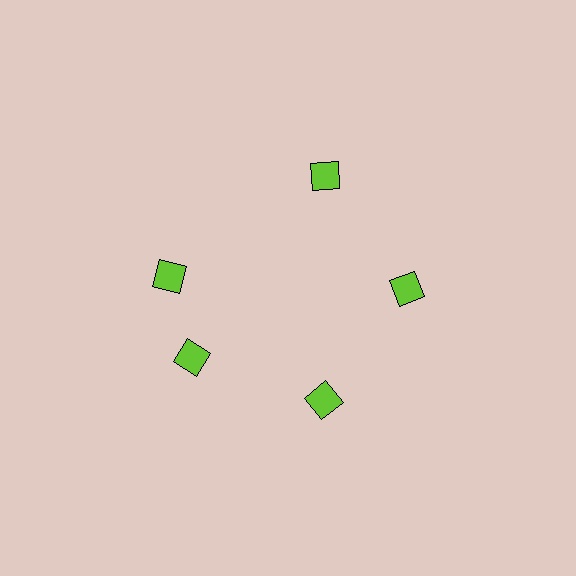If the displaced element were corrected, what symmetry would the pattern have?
It would have 5-fold rotational symmetry — the pattern would map onto itself every 72 degrees.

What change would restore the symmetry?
The symmetry would be restored by rotating it back into even spacing with its neighbors so that all 5 diamonds sit at equal angles and equal distance from the center.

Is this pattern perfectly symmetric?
No. The 5 lime diamonds are arranged in a ring, but one element near the 10 o'clock position is rotated out of alignment along the ring, breaking the 5-fold rotational symmetry.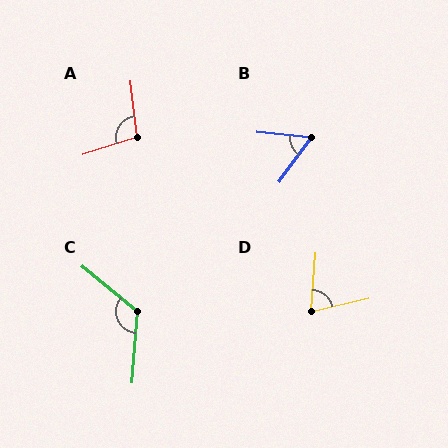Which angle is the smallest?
B, at approximately 60 degrees.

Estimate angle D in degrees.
Approximately 72 degrees.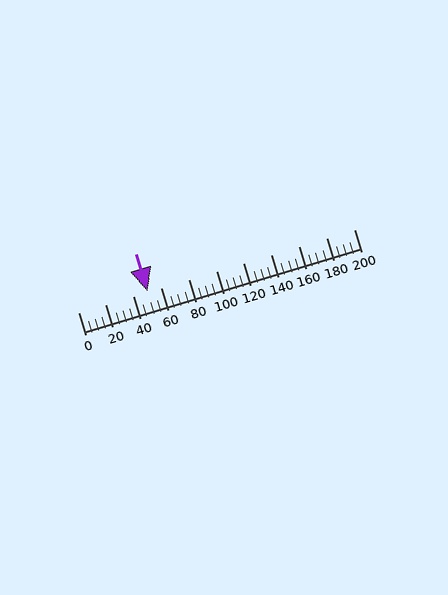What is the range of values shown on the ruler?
The ruler shows values from 0 to 200.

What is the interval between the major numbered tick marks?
The major tick marks are spaced 20 units apart.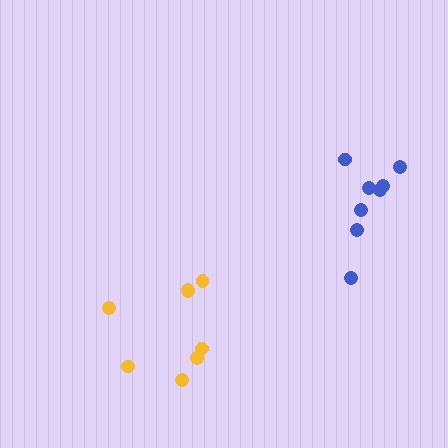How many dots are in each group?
Group 1: 8 dots, Group 2: 8 dots (16 total).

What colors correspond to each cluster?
The clusters are colored: blue, yellow.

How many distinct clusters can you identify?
There are 2 distinct clusters.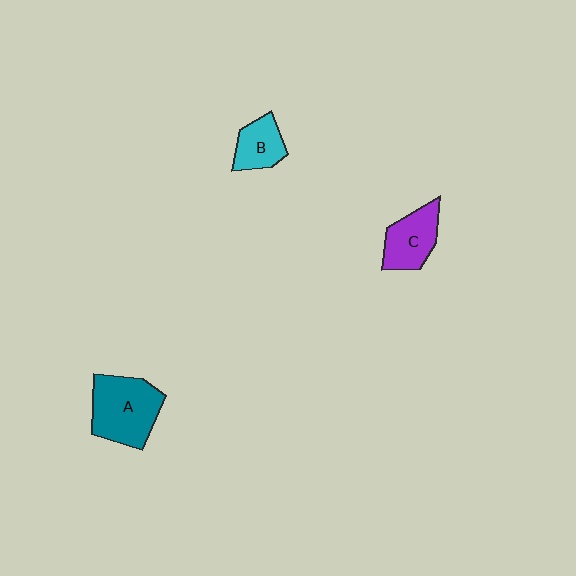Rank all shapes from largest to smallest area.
From largest to smallest: A (teal), C (purple), B (cyan).